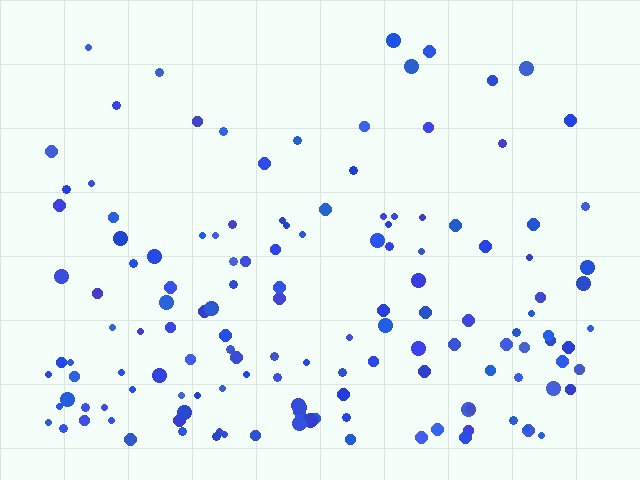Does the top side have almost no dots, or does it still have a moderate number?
Still a moderate number, just noticeably fewer than the bottom.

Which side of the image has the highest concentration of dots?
The bottom.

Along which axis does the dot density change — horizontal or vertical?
Vertical.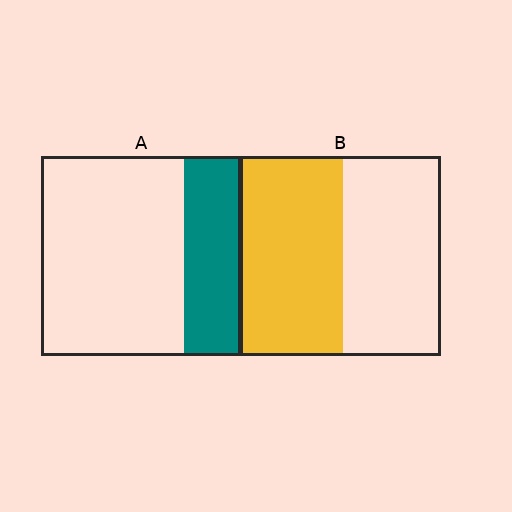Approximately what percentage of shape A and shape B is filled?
A is approximately 30% and B is approximately 50%.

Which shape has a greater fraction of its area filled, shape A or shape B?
Shape B.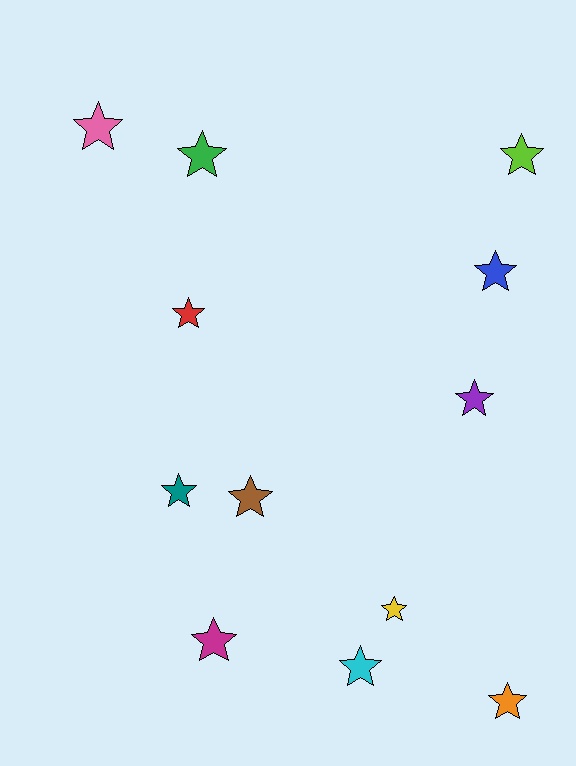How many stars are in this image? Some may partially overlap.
There are 12 stars.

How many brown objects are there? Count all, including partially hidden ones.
There is 1 brown object.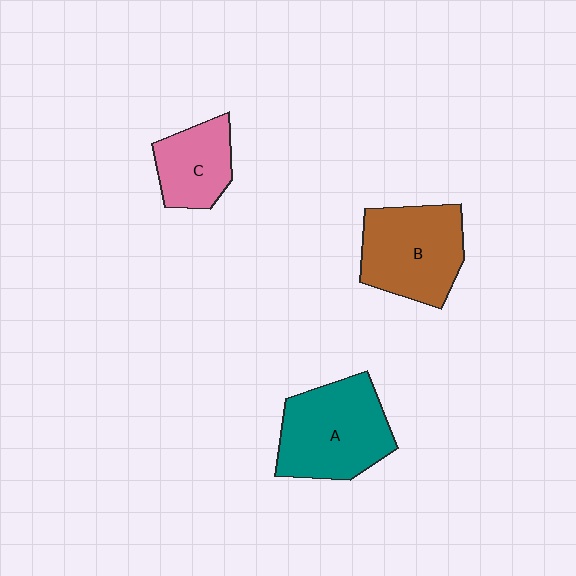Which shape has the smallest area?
Shape C (pink).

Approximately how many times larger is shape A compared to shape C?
Approximately 1.7 times.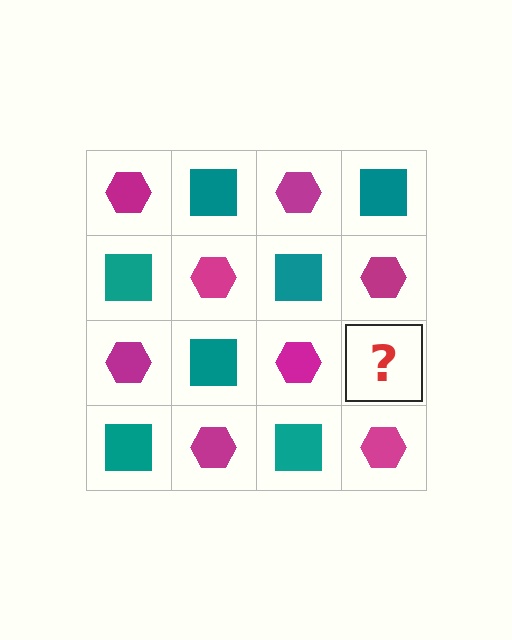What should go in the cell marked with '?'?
The missing cell should contain a teal square.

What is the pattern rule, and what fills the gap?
The rule is that it alternates magenta hexagon and teal square in a checkerboard pattern. The gap should be filled with a teal square.